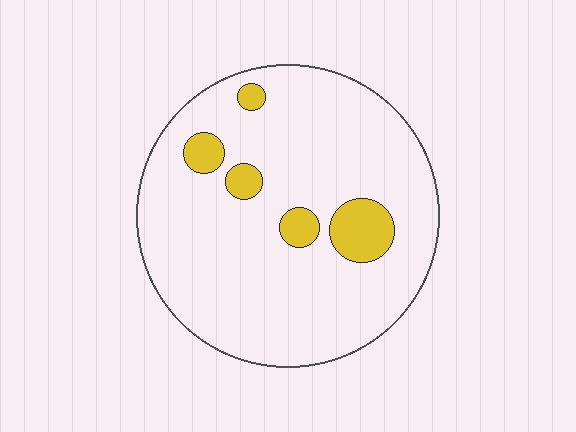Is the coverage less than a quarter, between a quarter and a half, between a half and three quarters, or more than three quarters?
Less than a quarter.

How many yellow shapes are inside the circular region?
5.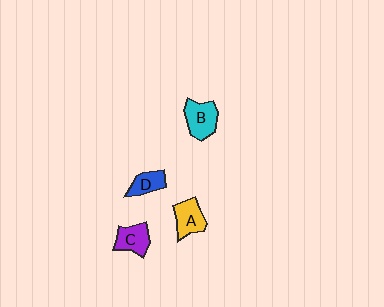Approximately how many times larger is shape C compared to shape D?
Approximately 1.2 times.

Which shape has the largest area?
Shape B (cyan).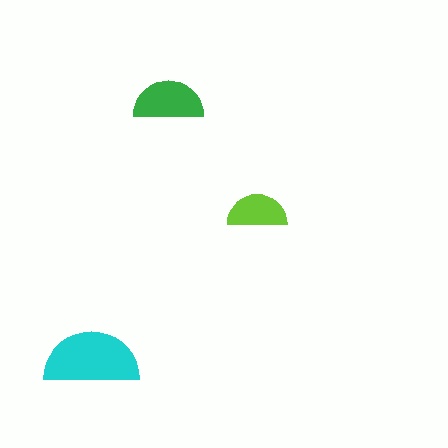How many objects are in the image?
There are 3 objects in the image.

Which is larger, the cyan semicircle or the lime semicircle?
The cyan one.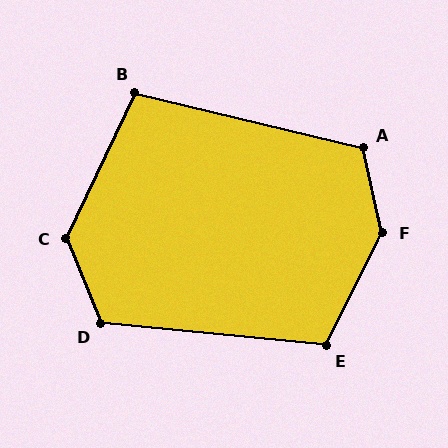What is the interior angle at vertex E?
Approximately 111 degrees (obtuse).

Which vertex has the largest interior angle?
F, at approximately 141 degrees.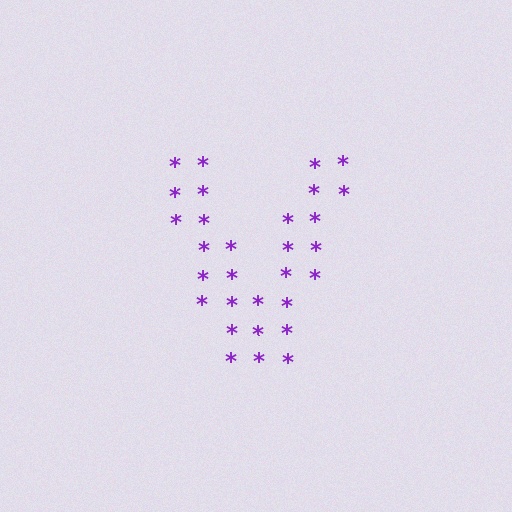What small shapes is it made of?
It is made of small asterisks.